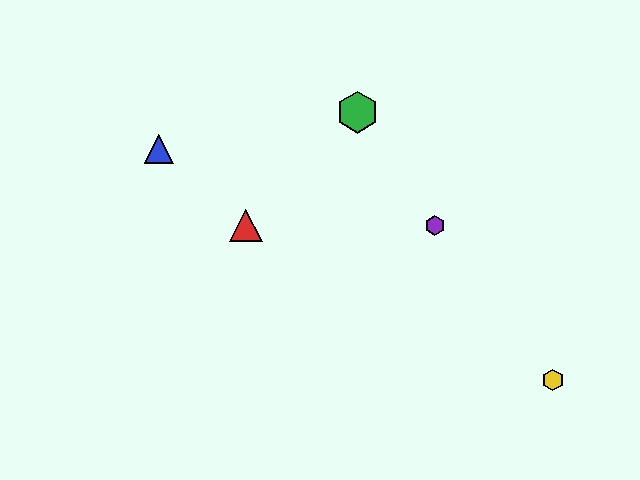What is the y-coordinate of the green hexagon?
The green hexagon is at y≈112.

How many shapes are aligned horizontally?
2 shapes (the red triangle, the purple hexagon) are aligned horizontally.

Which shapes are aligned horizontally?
The red triangle, the purple hexagon are aligned horizontally.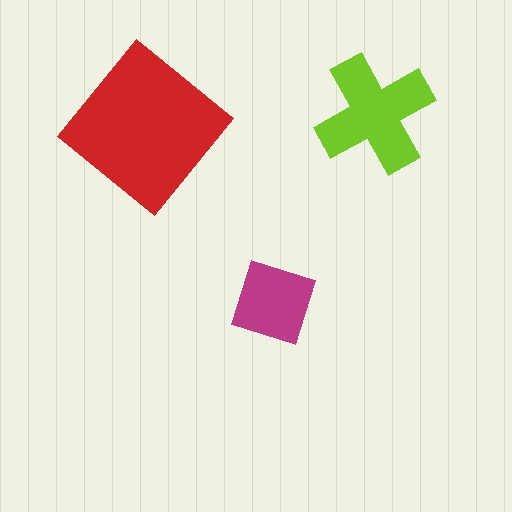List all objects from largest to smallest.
The red diamond, the lime cross, the magenta diamond.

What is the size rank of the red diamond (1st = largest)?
1st.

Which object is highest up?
The lime cross is topmost.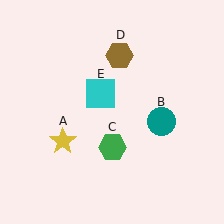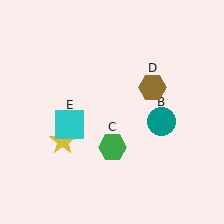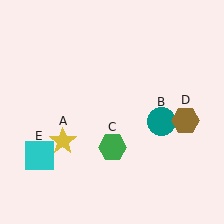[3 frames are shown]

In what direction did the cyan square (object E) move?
The cyan square (object E) moved down and to the left.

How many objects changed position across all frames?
2 objects changed position: brown hexagon (object D), cyan square (object E).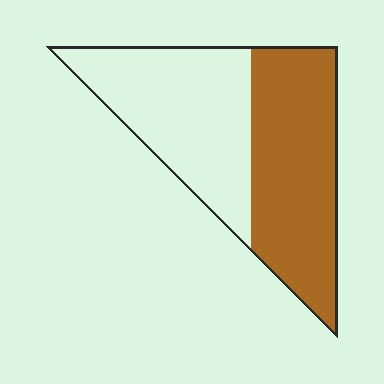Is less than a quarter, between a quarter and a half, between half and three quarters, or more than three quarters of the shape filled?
Between half and three quarters.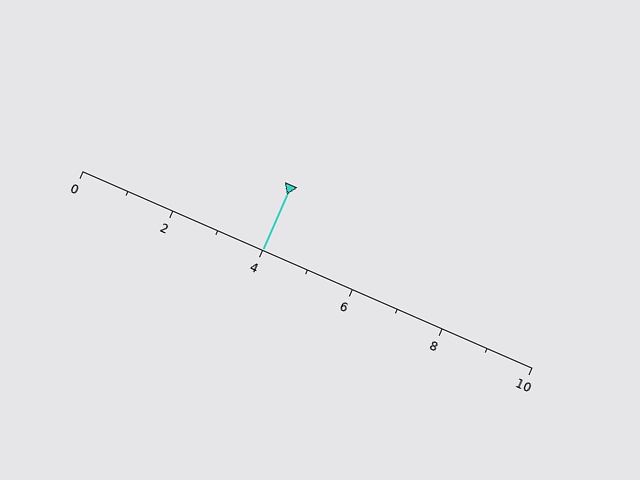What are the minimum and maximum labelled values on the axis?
The axis runs from 0 to 10.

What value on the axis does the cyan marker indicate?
The marker indicates approximately 4.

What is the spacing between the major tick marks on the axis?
The major ticks are spaced 2 apart.